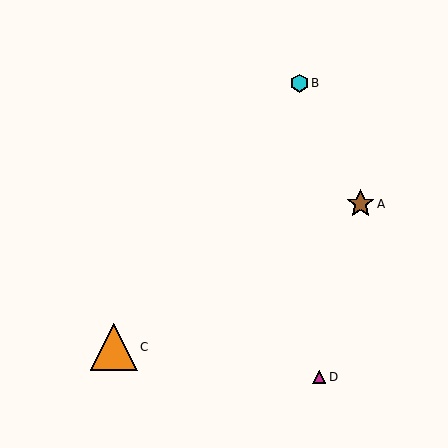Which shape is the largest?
The orange triangle (labeled C) is the largest.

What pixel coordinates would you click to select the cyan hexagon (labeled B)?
Click at (299, 83) to select the cyan hexagon B.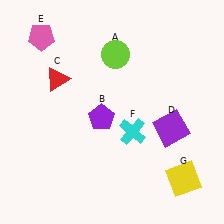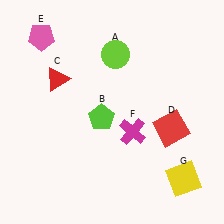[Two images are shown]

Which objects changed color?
B changed from purple to lime. D changed from purple to red. F changed from cyan to magenta.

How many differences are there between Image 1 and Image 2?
There are 3 differences between the two images.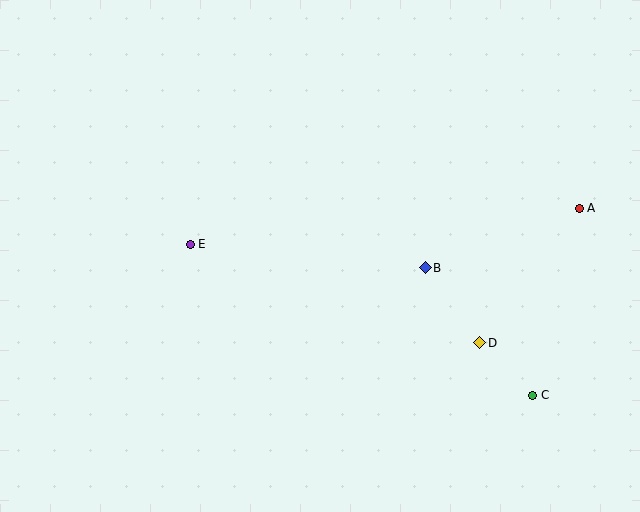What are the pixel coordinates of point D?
Point D is at (480, 343).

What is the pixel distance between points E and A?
The distance between E and A is 391 pixels.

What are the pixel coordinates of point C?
Point C is at (533, 395).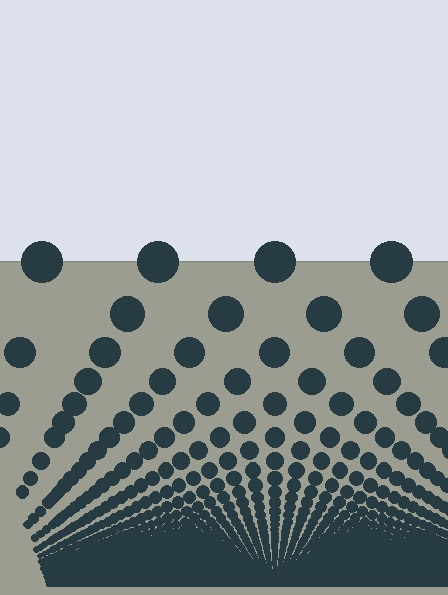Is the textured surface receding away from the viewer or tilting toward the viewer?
The surface appears to tilt toward the viewer. Texture elements get larger and sparser toward the top.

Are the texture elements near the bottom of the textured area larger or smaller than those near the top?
Smaller. The gradient is inverted — elements near the bottom are smaller and denser.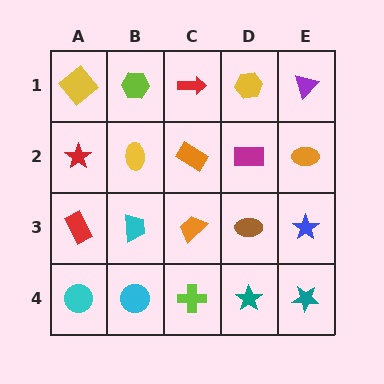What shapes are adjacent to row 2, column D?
A yellow hexagon (row 1, column D), a brown ellipse (row 3, column D), an orange rectangle (row 2, column C), an orange ellipse (row 2, column E).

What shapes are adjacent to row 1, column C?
An orange rectangle (row 2, column C), a lime hexagon (row 1, column B), a yellow hexagon (row 1, column D).